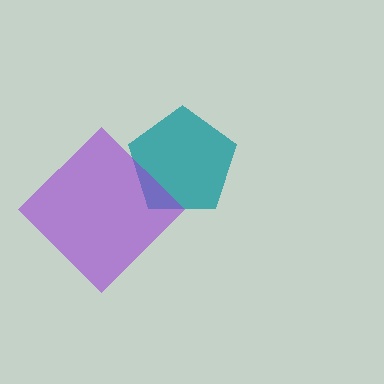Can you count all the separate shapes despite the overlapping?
Yes, there are 2 separate shapes.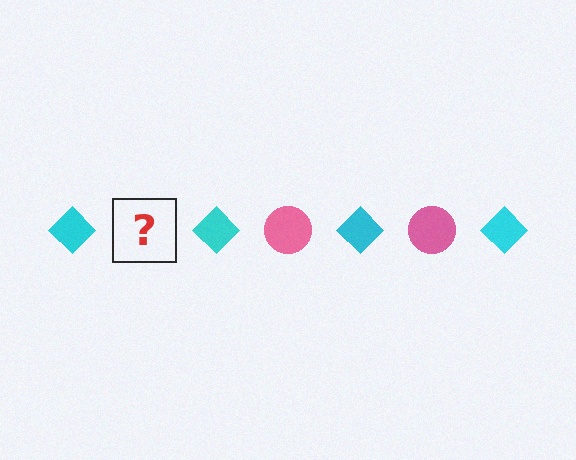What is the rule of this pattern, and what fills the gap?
The rule is that the pattern alternates between cyan diamond and pink circle. The gap should be filled with a pink circle.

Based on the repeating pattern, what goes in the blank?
The blank should be a pink circle.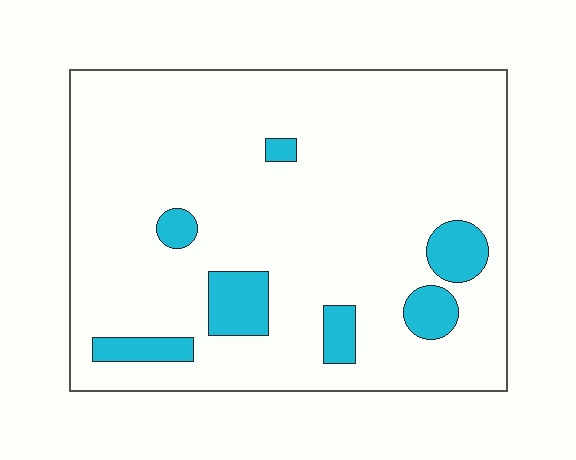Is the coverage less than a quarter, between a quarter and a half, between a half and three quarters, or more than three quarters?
Less than a quarter.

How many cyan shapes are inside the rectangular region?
7.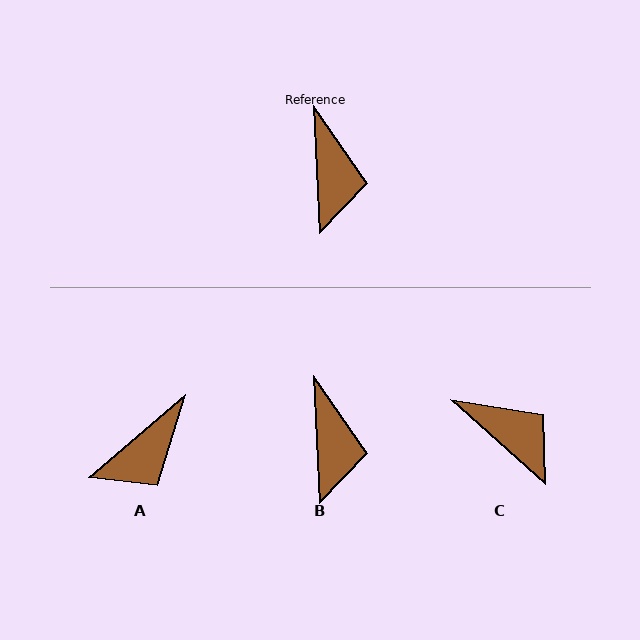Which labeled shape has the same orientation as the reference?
B.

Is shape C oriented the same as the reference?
No, it is off by about 45 degrees.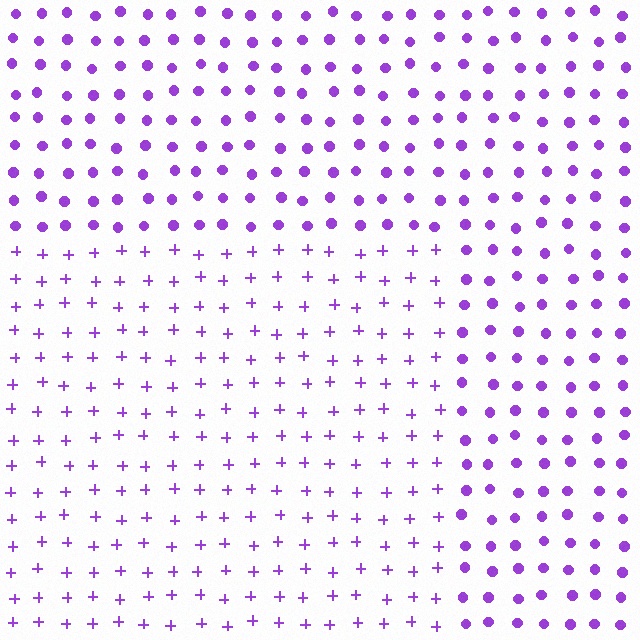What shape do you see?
I see a rectangle.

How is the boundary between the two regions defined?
The boundary is defined by a change in element shape: plus signs inside vs. circles outside. All elements share the same color and spacing.